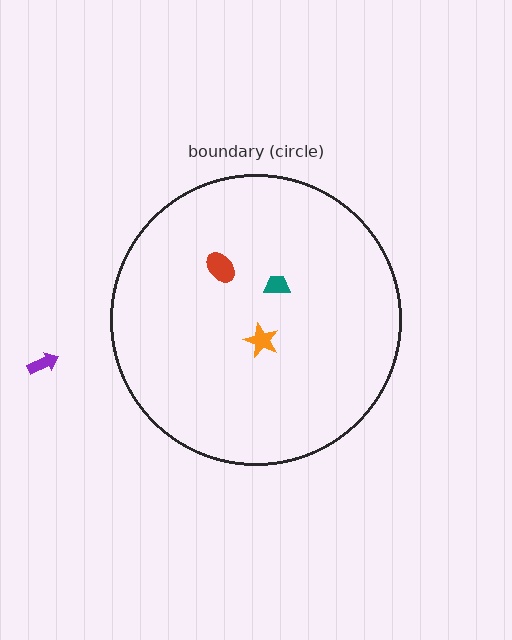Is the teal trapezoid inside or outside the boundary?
Inside.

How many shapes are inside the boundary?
3 inside, 1 outside.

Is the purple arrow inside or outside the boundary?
Outside.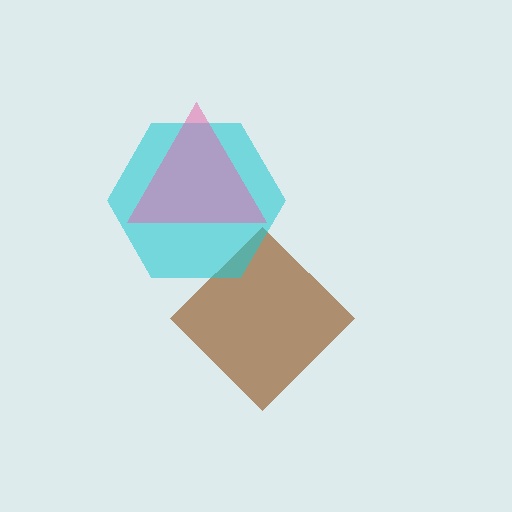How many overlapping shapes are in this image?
There are 3 overlapping shapes in the image.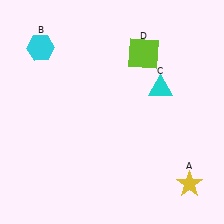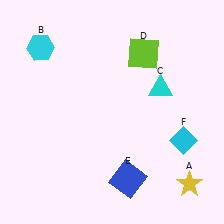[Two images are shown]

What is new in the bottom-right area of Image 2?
A blue square (E) was added in the bottom-right area of Image 2.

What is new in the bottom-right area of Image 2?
A cyan diamond (F) was added in the bottom-right area of Image 2.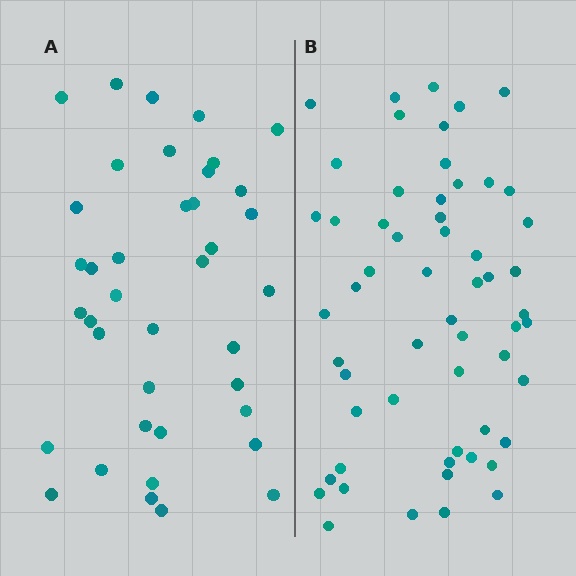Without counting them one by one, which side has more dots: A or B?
Region B (the right region) has more dots.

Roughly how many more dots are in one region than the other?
Region B has approximately 20 more dots than region A.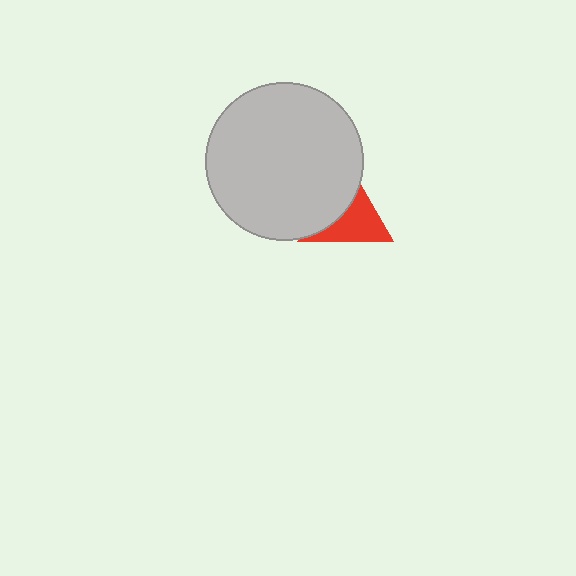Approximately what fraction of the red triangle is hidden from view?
Roughly 47% of the red triangle is hidden behind the light gray circle.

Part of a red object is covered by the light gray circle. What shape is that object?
It is a triangle.